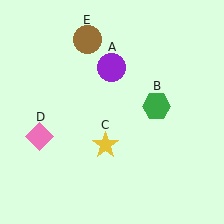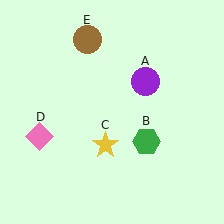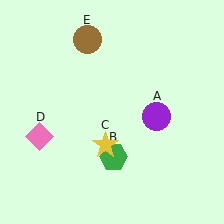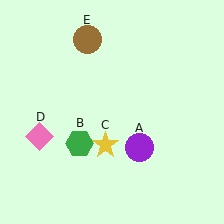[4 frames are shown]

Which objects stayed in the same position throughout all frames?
Yellow star (object C) and pink diamond (object D) and brown circle (object E) remained stationary.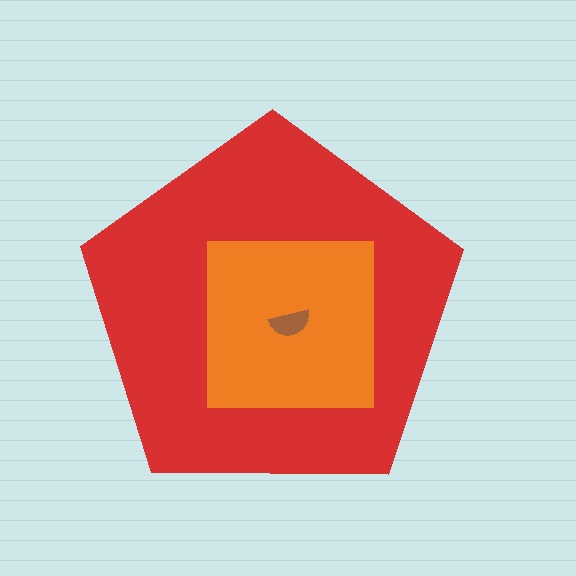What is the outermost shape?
The red pentagon.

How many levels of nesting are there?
3.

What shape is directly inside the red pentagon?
The orange square.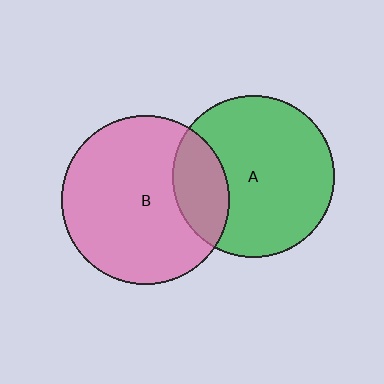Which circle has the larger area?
Circle B (pink).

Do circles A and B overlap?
Yes.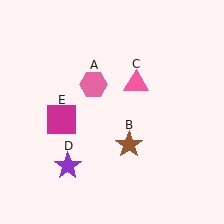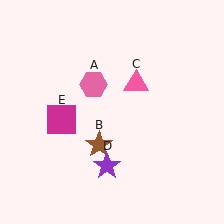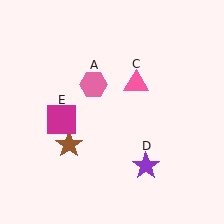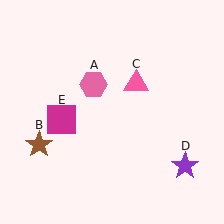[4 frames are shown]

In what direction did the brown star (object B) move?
The brown star (object B) moved left.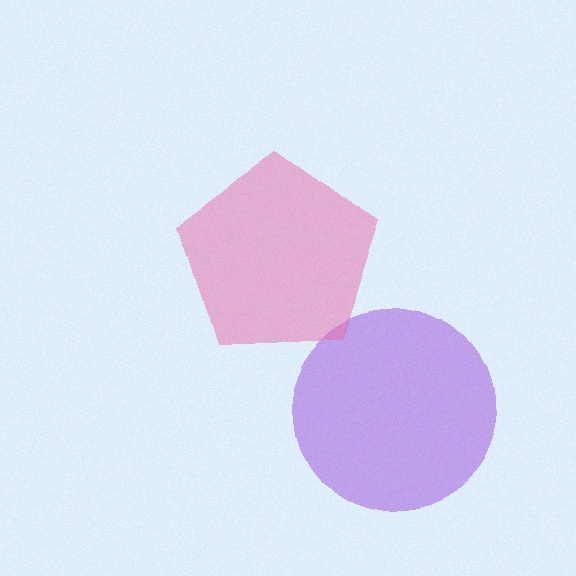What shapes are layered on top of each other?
The layered shapes are: a purple circle, a pink pentagon.